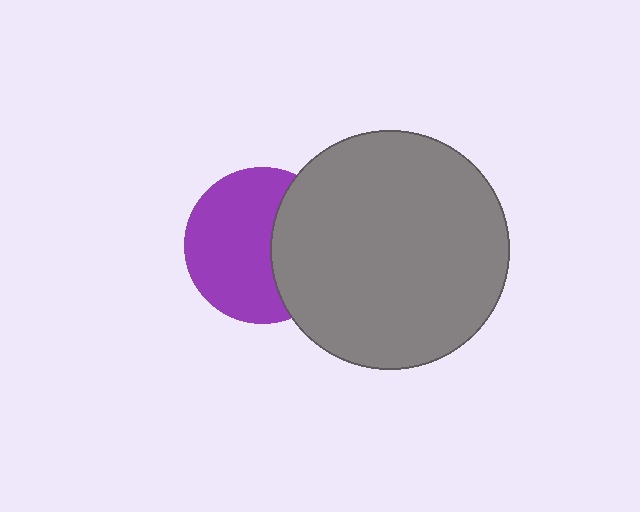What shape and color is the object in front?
The object in front is a gray circle.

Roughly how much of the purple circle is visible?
About half of it is visible (roughly 63%).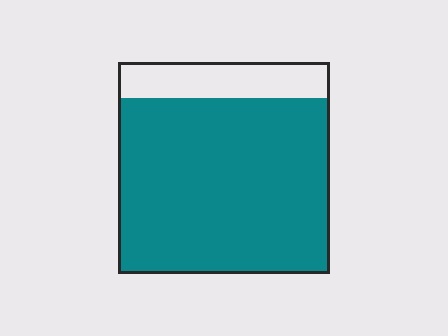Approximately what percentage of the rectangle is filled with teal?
Approximately 85%.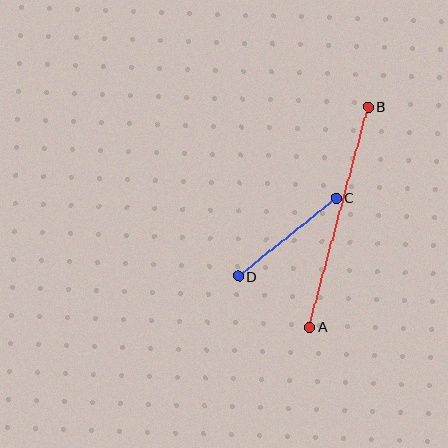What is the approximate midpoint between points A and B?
The midpoint is at approximately (339, 217) pixels.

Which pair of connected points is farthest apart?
Points A and B are farthest apart.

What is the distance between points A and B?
The distance is approximately 228 pixels.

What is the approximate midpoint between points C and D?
The midpoint is at approximately (287, 237) pixels.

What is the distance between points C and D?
The distance is approximately 125 pixels.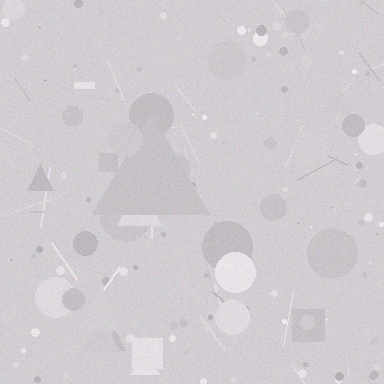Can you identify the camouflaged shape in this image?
The camouflaged shape is a triangle.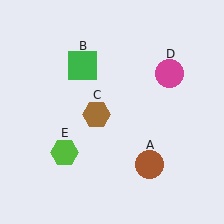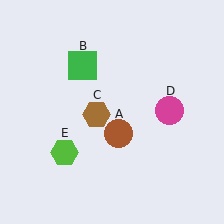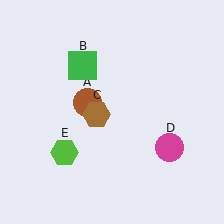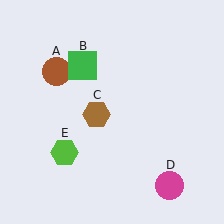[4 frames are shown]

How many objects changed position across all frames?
2 objects changed position: brown circle (object A), magenta circle (object D).